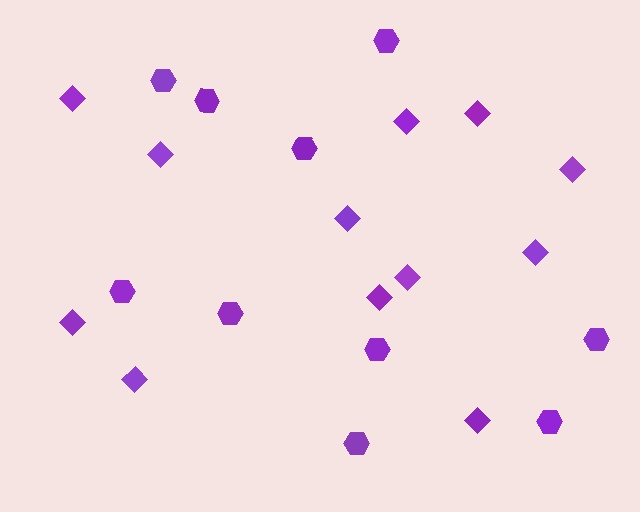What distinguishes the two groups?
There are 2 groups: one group of diamonds (12) and one group of hexagons (10).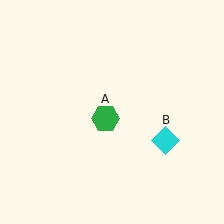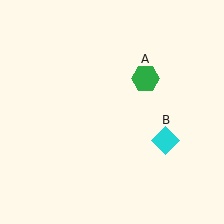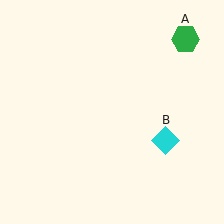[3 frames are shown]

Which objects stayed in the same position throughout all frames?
Cyan diamond (object B) remained stationary.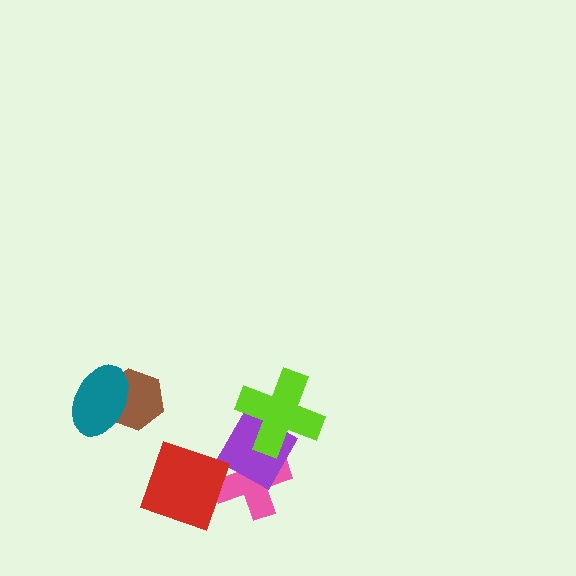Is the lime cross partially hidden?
No, no other shape covers it.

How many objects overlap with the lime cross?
2 objects overlap with the lime cross.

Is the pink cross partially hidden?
Yes, it is partially covered by another shape.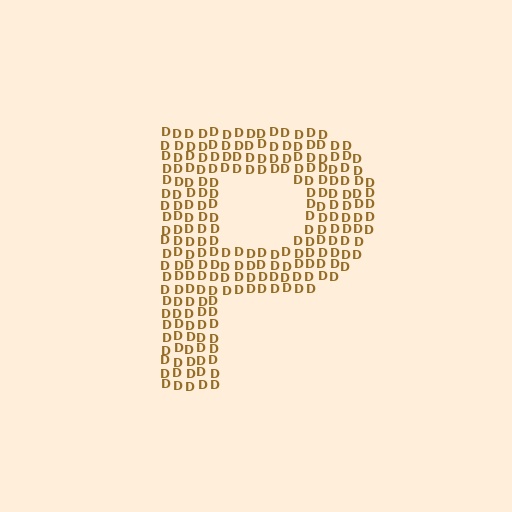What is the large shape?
The large shape is the letter P.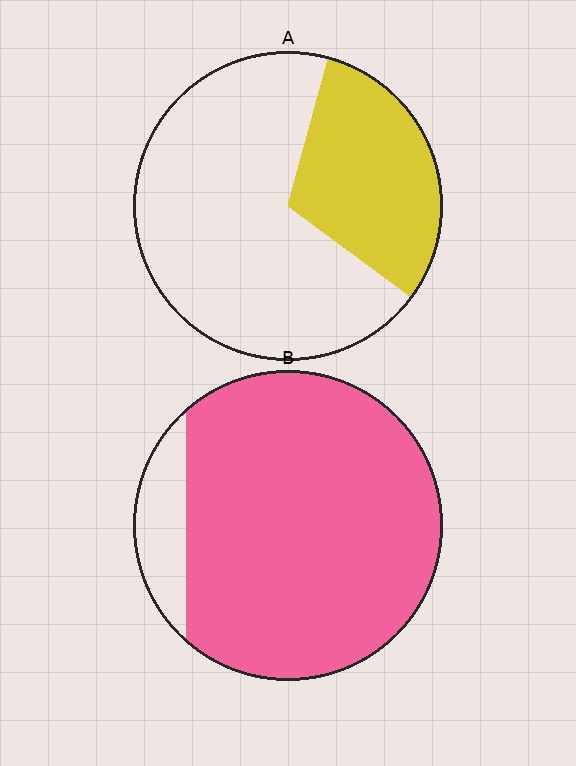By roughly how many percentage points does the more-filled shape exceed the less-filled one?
By roughly 60 percentage points (B over A).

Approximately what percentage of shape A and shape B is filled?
A is approximately 30% and B is approximately 90%.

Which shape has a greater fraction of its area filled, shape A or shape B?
Shape B.